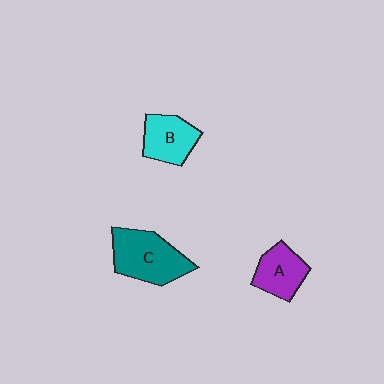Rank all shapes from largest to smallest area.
From largest to smallest: C (teal), B (cyan), A (purple).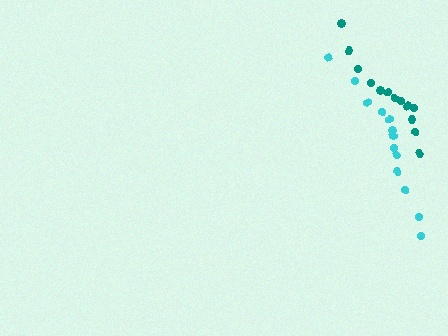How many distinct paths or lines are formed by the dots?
There are 2 distinct paths.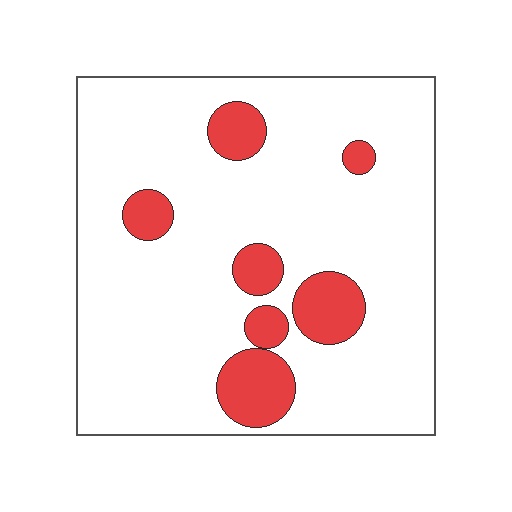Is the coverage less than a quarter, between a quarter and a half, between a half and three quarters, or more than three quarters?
Less than a quarter.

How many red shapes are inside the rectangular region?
7.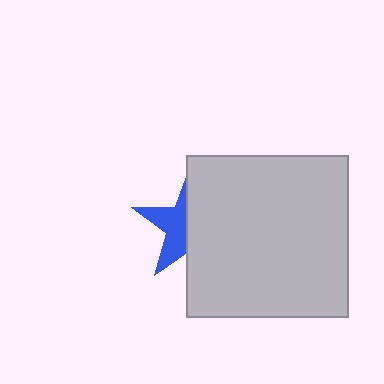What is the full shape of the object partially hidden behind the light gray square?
The partially hidden object is a blue star.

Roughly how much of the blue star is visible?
A small part of it is visible (roughly 42%).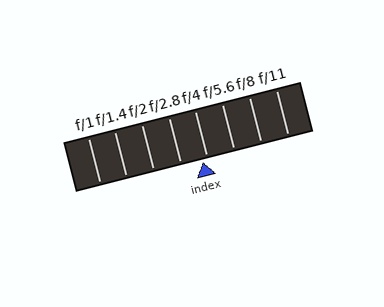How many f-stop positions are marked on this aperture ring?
There are 8 f-stop positions marked.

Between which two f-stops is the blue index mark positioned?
The index mark is between f/2.8 and f/4.